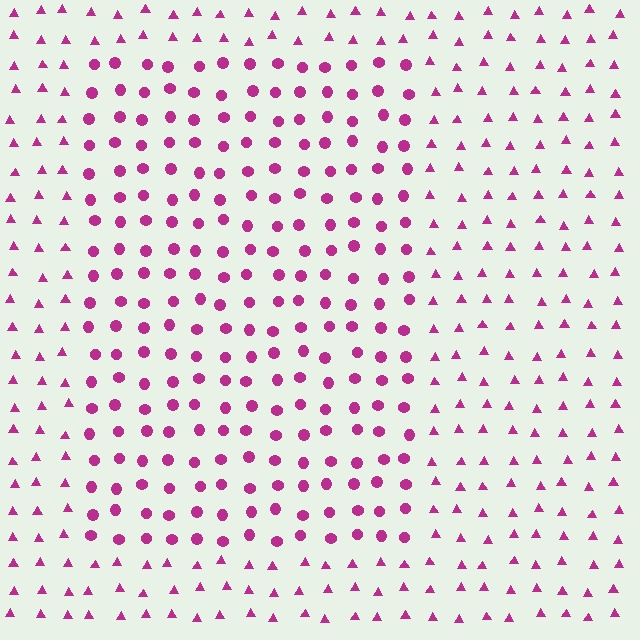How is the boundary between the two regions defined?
The boundary is defined by a change in element shape: circles inside vs. triangles outside. All elements share the same color and spacing.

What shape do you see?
I see a rectangle.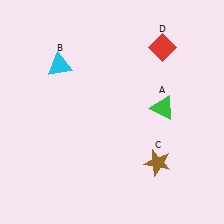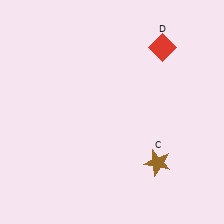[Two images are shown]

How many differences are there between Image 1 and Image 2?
There are 2 differences between the two images.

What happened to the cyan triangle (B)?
The cyan triangle (B) was removed in Image 2. It was in the top-left area of Image 1.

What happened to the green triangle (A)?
The green triangle (A) was removed in Image 2. It was in the top-right area of Image 1.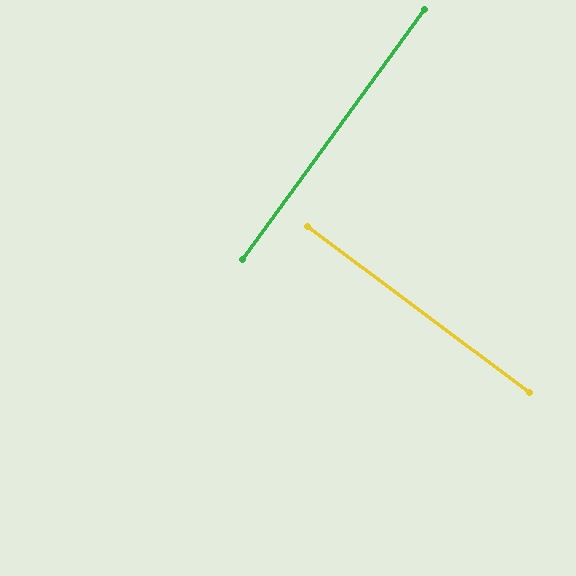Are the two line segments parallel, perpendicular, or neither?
Perpendicular — they meet at approximately 89°.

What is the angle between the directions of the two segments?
Approximately 89 degrees.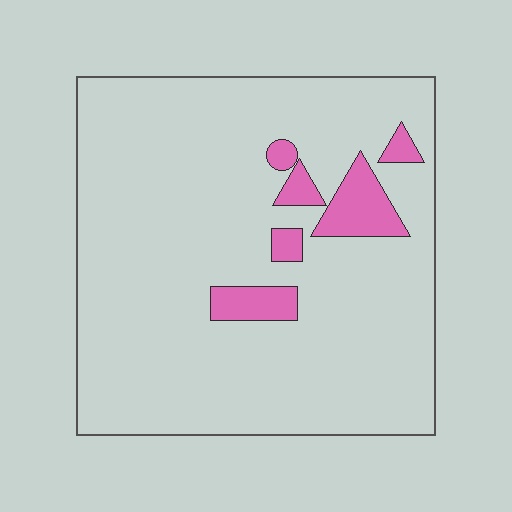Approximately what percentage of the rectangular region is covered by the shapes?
Approximately 10%.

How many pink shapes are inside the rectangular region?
6.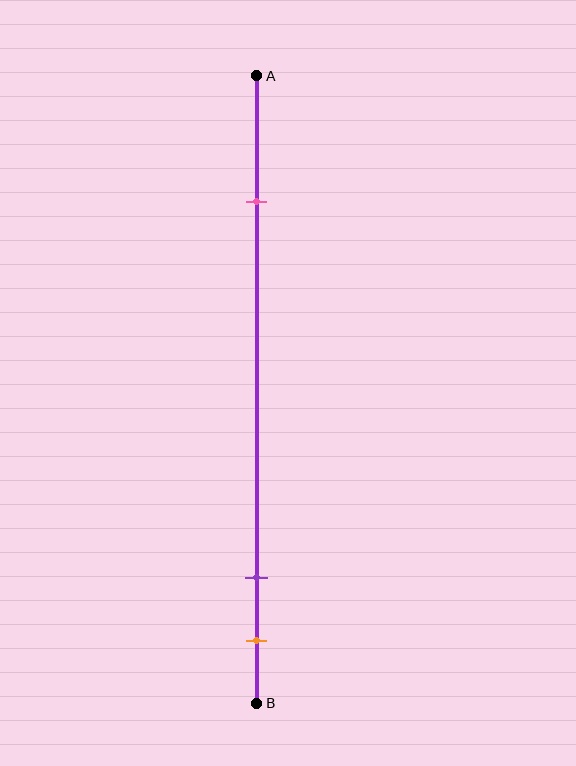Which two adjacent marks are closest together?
The purple and orange marks are the closest adjacent pair.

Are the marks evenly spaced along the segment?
No, the marks are not evenly spaced.